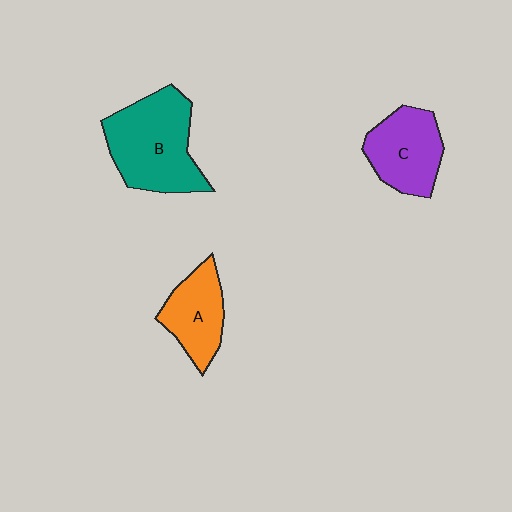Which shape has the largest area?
Shape B (teal).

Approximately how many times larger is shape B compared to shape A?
Approximately 1.7 times.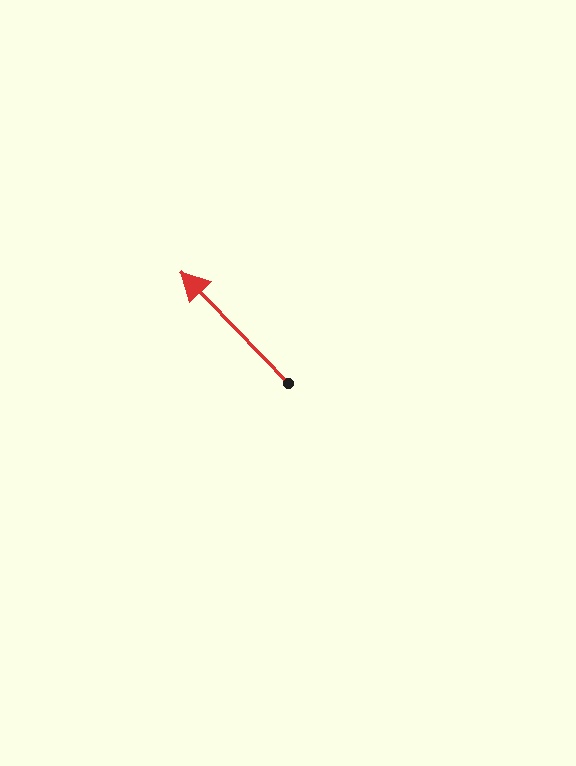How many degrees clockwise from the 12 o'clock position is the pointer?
Approximately 316 degrees.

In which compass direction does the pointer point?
Northwest.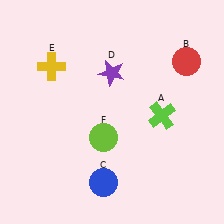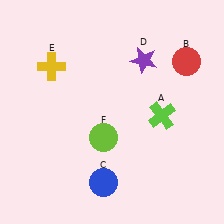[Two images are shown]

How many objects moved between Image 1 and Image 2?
1 object moved between the two images.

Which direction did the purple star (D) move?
The purple star (D) moved right.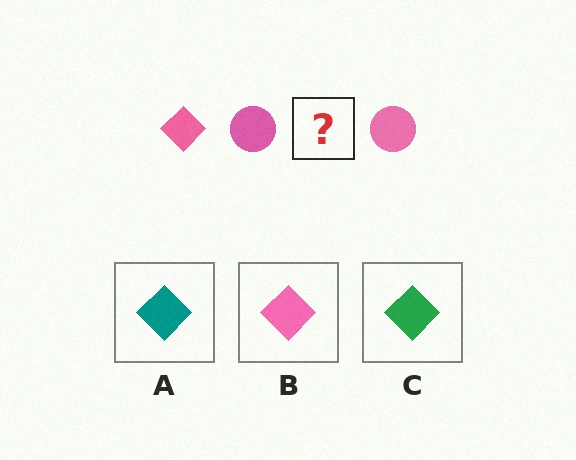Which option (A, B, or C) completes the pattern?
B.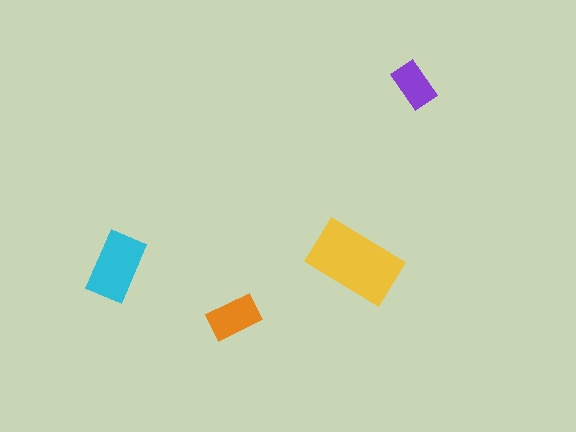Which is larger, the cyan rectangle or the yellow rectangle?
The yellow one.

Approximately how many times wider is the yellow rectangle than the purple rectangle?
About 2 times wider.